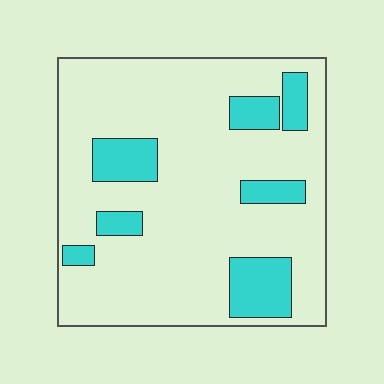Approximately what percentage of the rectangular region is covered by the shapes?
Approximately 20%.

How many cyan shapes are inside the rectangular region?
7.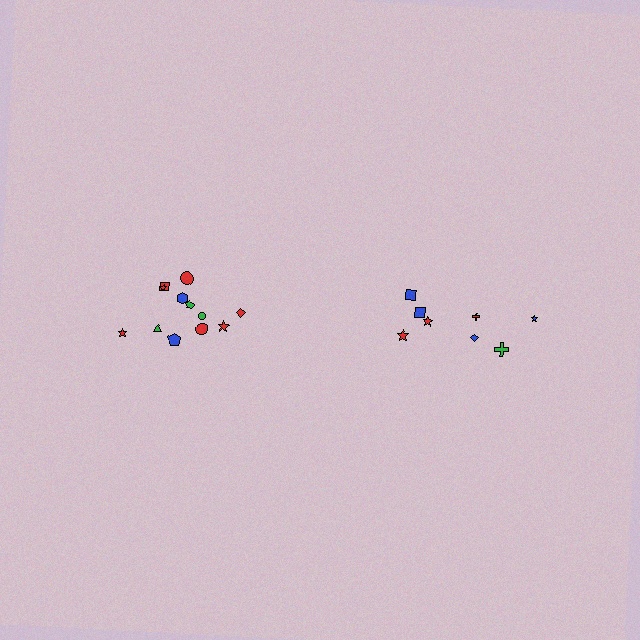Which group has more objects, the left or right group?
The left group.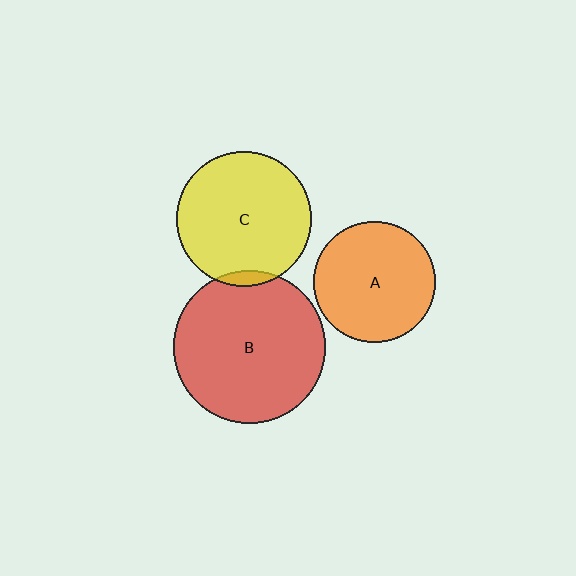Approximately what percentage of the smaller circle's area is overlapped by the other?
Approximately 5%.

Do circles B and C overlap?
Yes.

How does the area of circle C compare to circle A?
Approximately 1.2 times.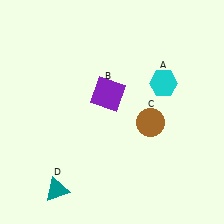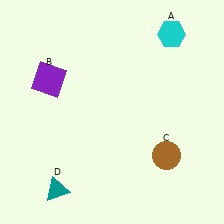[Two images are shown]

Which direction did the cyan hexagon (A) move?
The cyan hexagon (A) moved up.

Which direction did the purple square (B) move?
The purple square (B) moved left.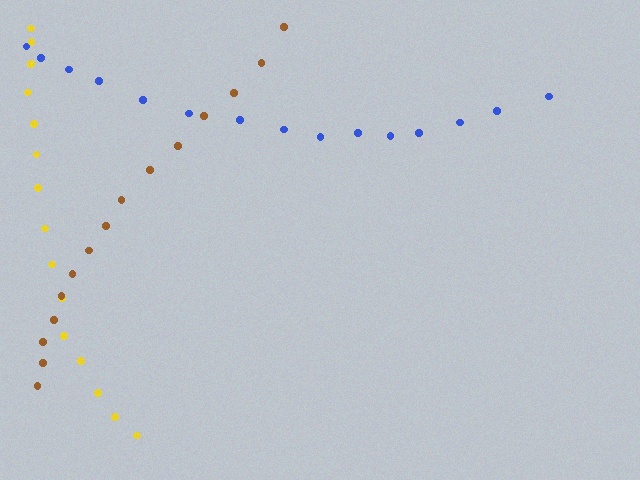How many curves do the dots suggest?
There are 3 distinct paths.